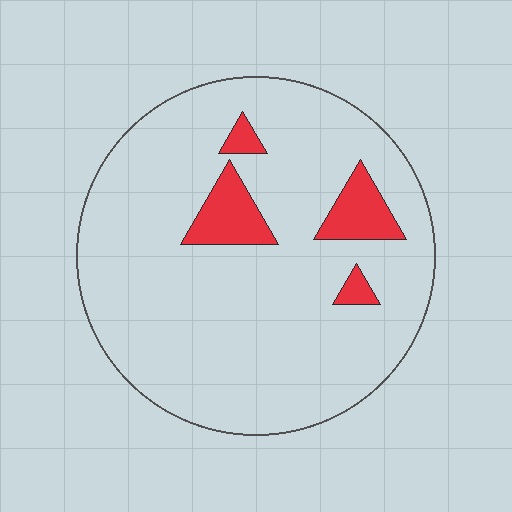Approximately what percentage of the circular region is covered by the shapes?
Approximately 10%.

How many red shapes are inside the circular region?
4.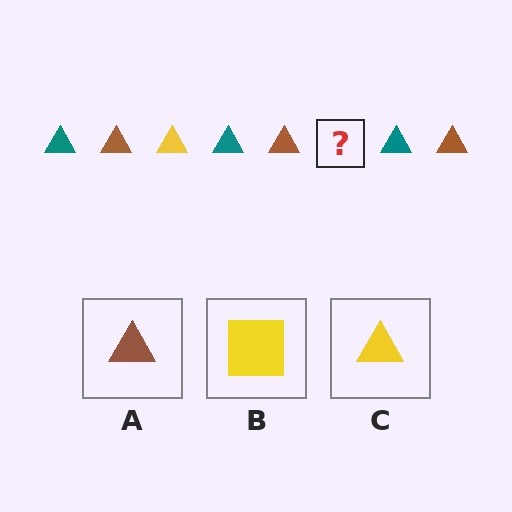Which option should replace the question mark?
Option C.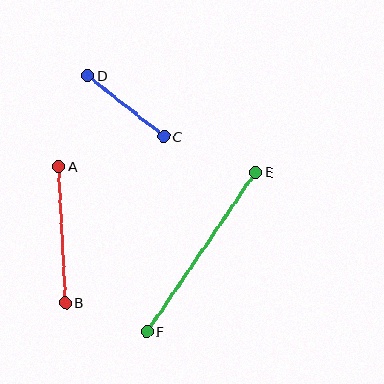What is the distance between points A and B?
The distance is approximately 136 pixels.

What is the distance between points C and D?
The distance is approximately 97 pixels.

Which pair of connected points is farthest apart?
Points E and F are farthest apart.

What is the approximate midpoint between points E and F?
The midpoint is at approximately (201, 252) pixels.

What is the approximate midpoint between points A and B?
The midpoint is at approximately (62, 234) pixels.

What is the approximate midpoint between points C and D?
The midpoint is at approximately (126, 106) pixels.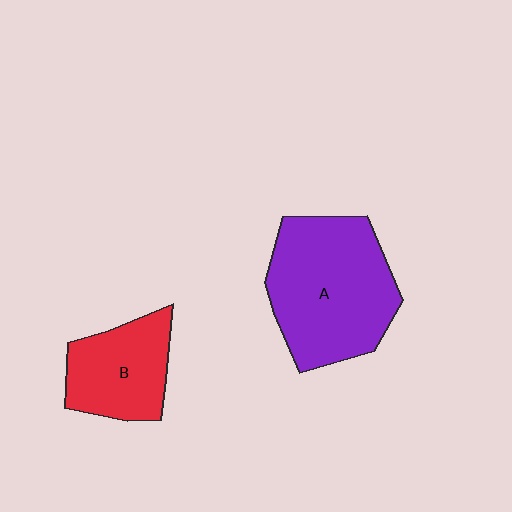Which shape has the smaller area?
Shape B (red).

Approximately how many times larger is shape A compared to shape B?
Approximately 1.7 times.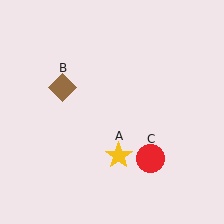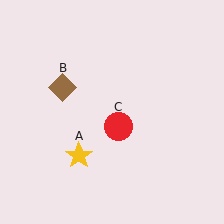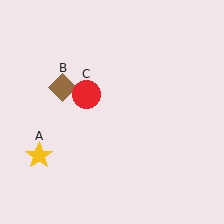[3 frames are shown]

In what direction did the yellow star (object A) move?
The yellow star (object A) moved left.